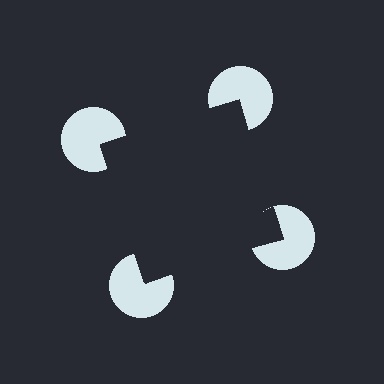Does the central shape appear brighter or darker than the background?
It typically appears slightly darker than the background, even though no actual brightness change is drawn.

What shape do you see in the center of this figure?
An illusory square — its edges are inferred from the aligned wedge cuts in the pac-man discs, not physically drawn.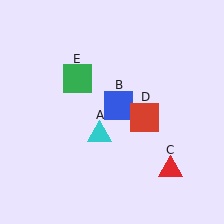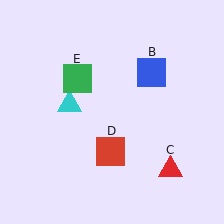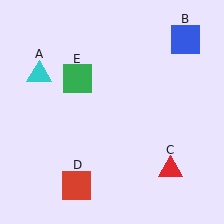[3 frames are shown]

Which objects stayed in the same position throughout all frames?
Red triangle (object C) and green square (object E) remained stationary.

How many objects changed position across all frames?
3 objects changed position: cyan triangle (object A), blue square (object B), red square (object D).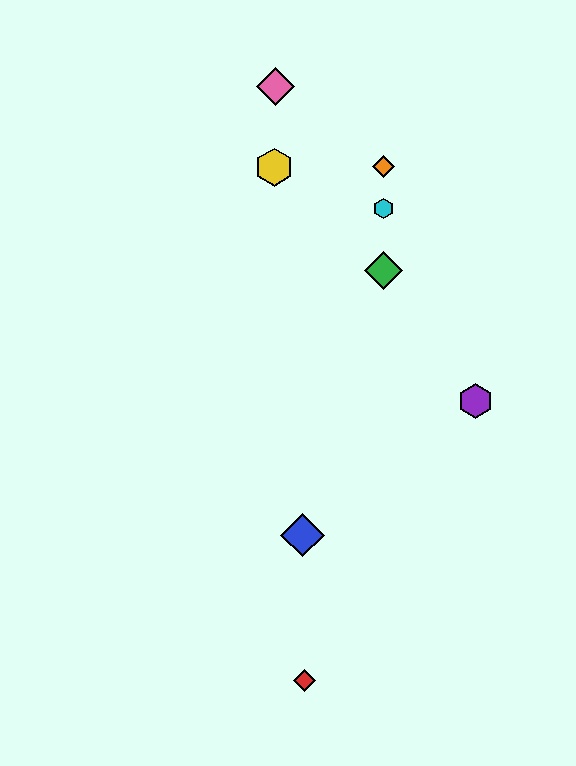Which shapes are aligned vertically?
The green diamond, the orange diamond, the cyan hexagon are aligned vertically.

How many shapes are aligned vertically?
3 shapes (the green diamond, the orange diamond, the cyan hexagon) are aligned vertically.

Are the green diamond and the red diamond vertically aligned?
No, the green diamond is at x≈384 and the red diamond is at x≈305.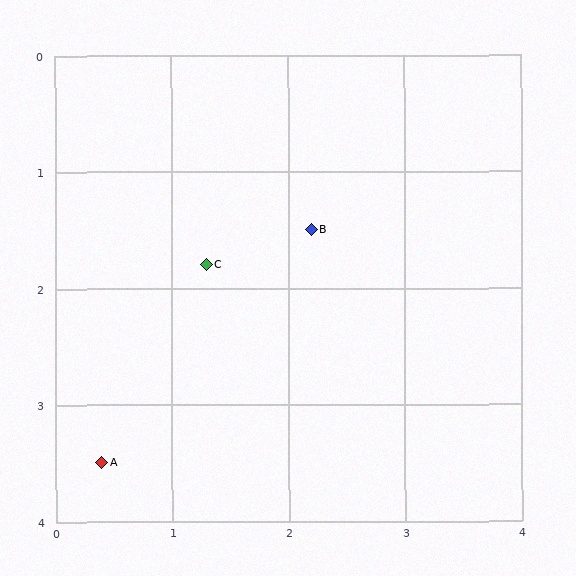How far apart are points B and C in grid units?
Points B and C are about 0.9 grid units apart.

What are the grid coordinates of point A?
Point A is at approximately (0.4, 3.5).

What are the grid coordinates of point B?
Point B is at approximately (2.2, 1.5).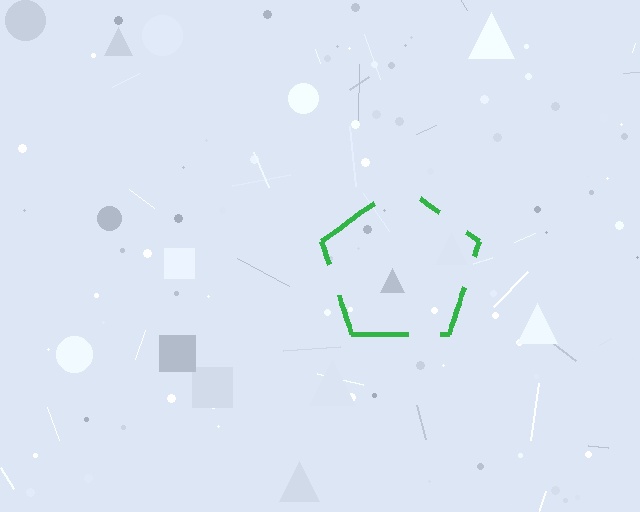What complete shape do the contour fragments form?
The contour fragments form a pentagon.